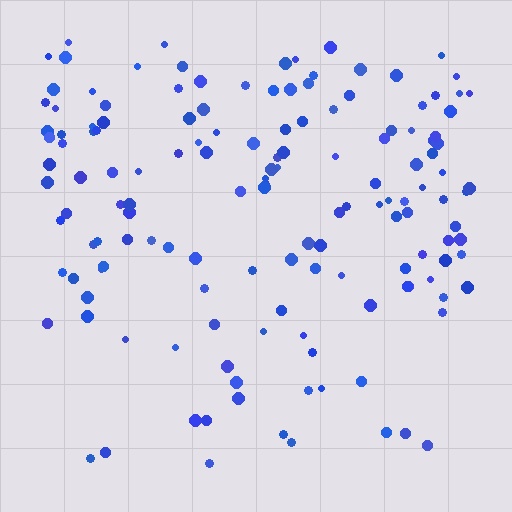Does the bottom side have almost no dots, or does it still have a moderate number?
Still a moderate number, just noticeably fewer than the top.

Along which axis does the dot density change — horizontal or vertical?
Vertical.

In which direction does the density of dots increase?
From bottom to top, with the top side densest.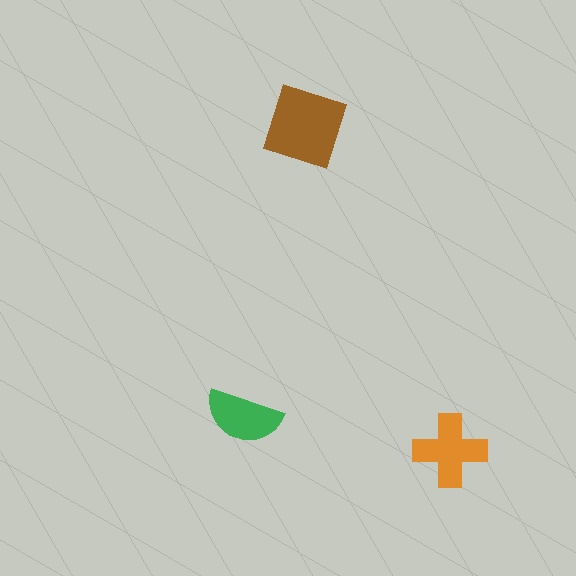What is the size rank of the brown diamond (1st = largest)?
1st.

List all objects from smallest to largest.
The green semicircle, the orange cross, the brown diamond.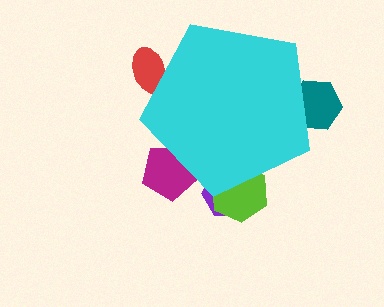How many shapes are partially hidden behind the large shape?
5 shapes are partially hidden.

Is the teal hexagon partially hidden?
Yes, the teal hexagon is partially hidden behind the cyan pentagon.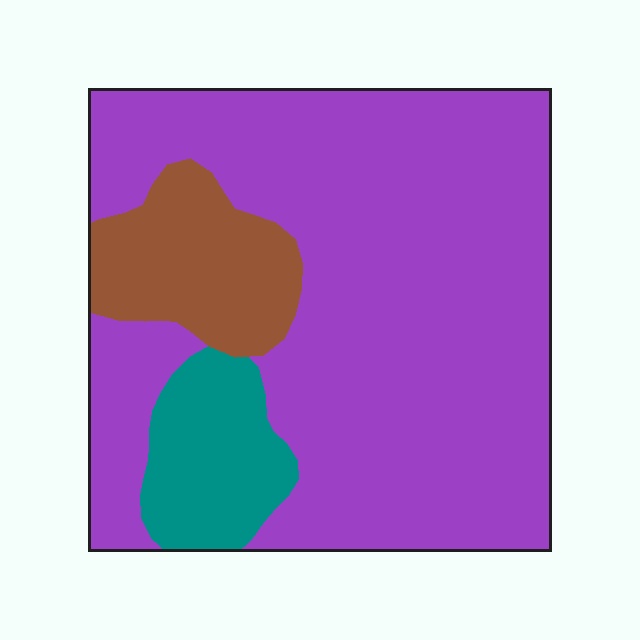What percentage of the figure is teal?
Teal takes up about one tenth (1/10) of the figure.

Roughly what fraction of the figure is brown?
Brown takes up less than a quarter of the figure.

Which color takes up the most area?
Purple, at roughly 75%.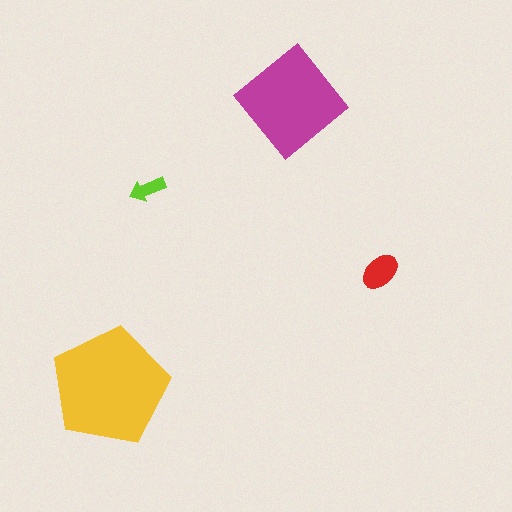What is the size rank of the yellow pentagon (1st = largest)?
1st.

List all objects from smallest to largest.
The lime arrow, the red ellipse, the magenta diamond, the yellow pentagon.